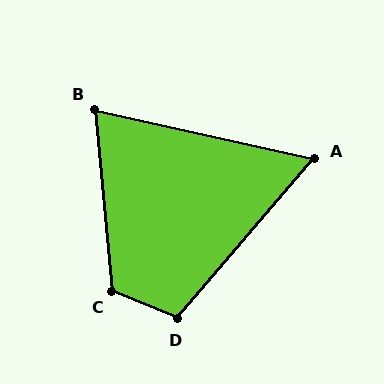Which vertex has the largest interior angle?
C, at approximately 118 degrees.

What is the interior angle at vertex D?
Approximately 108 degrees (obtuse).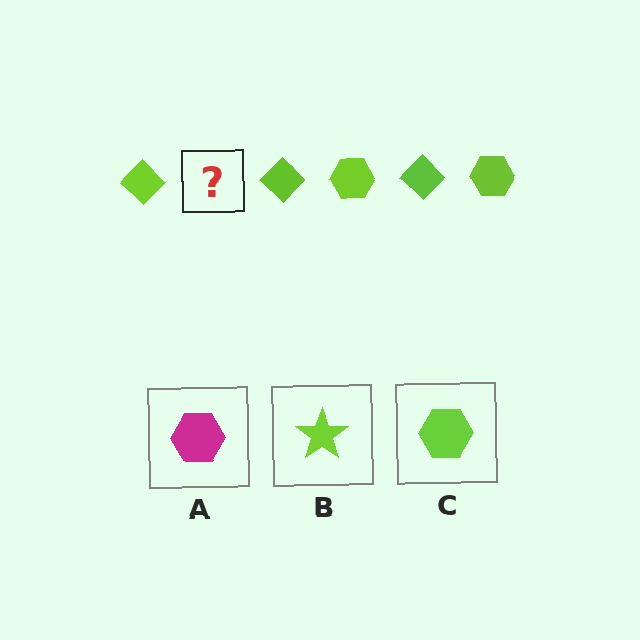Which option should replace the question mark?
Option C.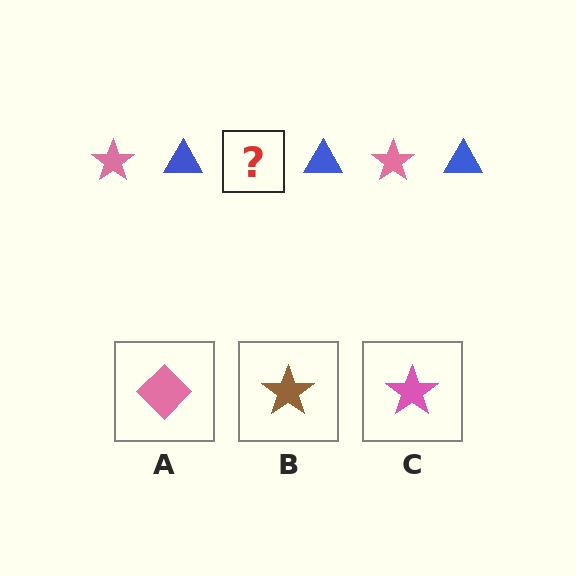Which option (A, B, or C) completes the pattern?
C.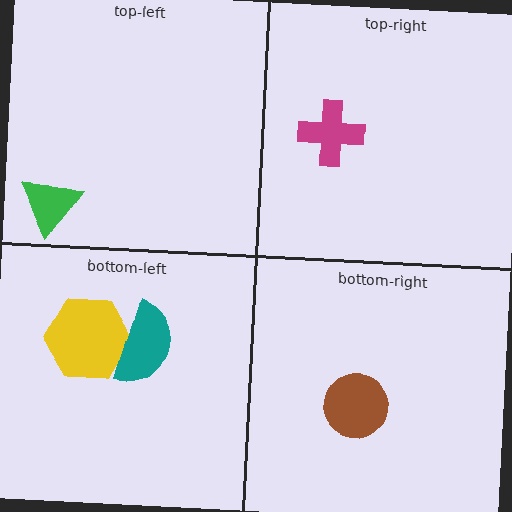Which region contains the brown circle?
The bottom-right region.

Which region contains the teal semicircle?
The bottom-left region.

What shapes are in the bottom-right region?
The brown circle.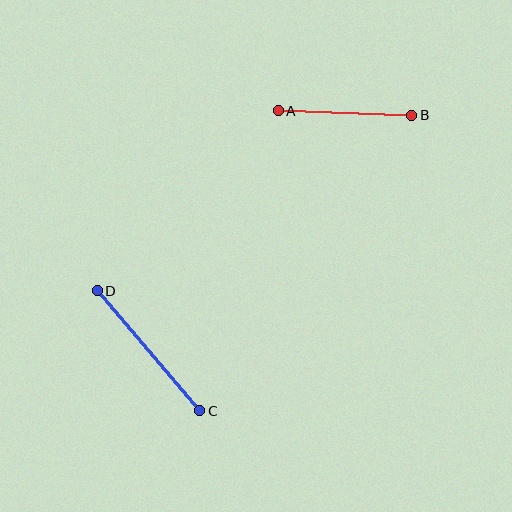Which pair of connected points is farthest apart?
Points C and D are farthest apart.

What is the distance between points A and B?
The distance is approximately 134 pixels.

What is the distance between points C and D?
The distance is approximately 158 pixels.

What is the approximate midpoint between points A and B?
The midpoint is at approximately (345, 113) pixels.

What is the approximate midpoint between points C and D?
The midpoint is at approximately (148, 351) pixels.